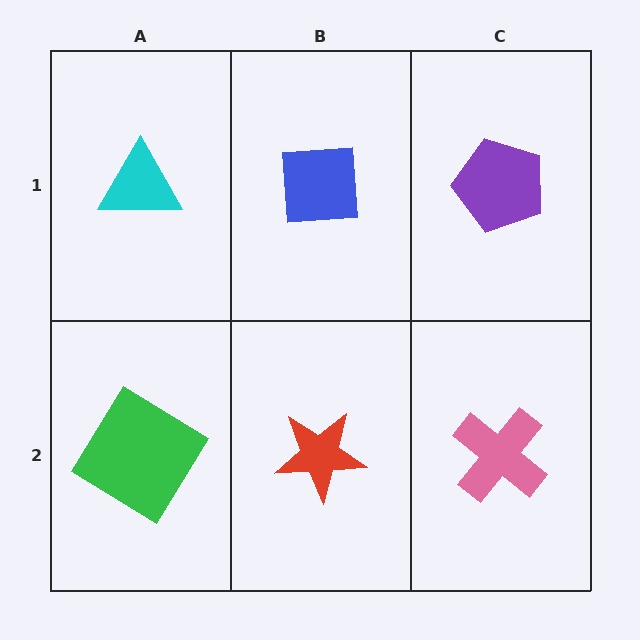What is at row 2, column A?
A green diamond.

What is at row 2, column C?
A pink cross.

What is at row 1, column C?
A purple pentagon.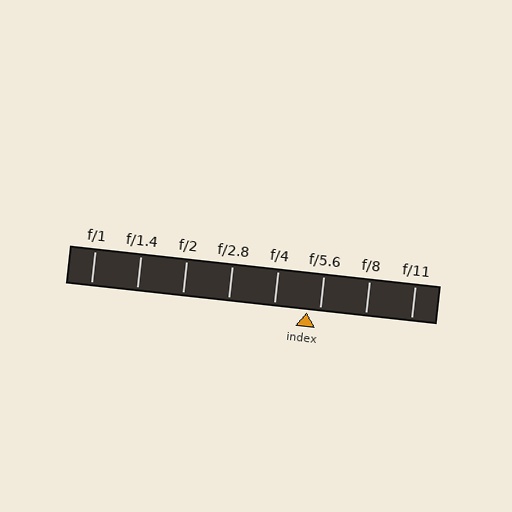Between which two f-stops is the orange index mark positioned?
The index mark is between f/4 and f/5.6.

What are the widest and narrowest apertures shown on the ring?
The widest aperture shown is f/1 and the narrowest is f/11.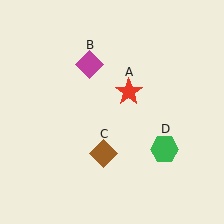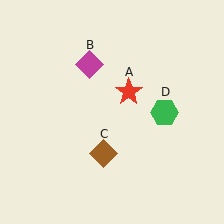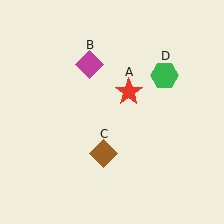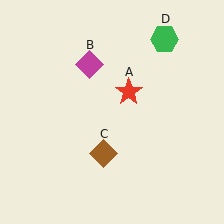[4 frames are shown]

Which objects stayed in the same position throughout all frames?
Red star (object A) and magenta diamond (object B) and brown diamond (object C) remained stationary.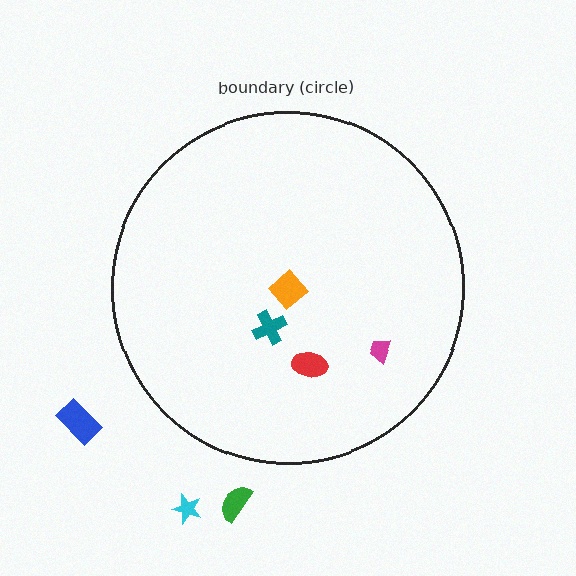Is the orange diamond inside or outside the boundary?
Inside.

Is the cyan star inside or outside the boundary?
Outside.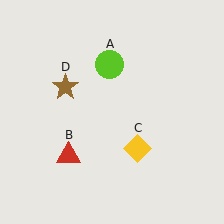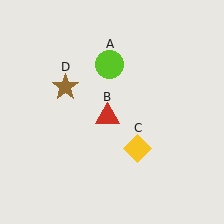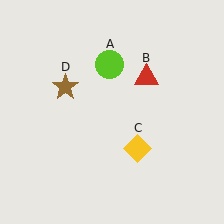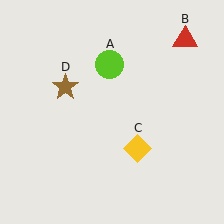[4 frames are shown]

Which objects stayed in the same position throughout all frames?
Lime circle (object A) and yellow diamond (object C) and brown star (object D) remained stationary.